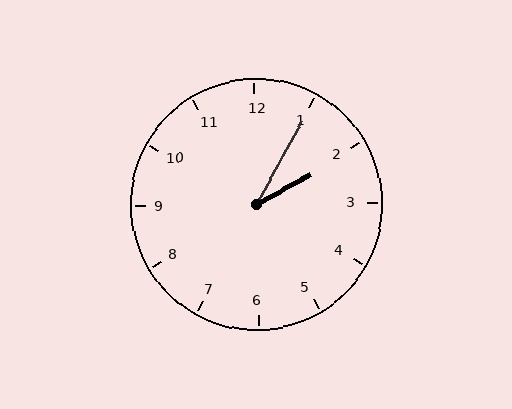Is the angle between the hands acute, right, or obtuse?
It is acute.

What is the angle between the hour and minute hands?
Approximately 32 degrees.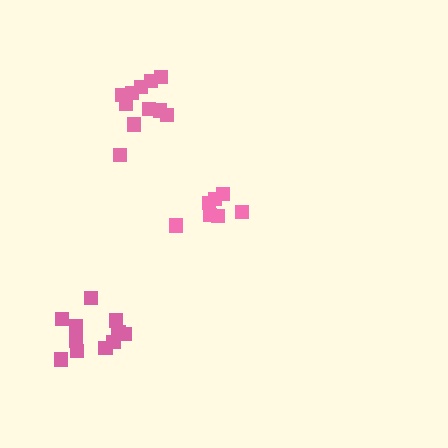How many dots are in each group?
Group 1: 7 dots, Group 2: 11 dots, Group 3: 11 dots (29 total).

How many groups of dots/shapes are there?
There are 3 groups.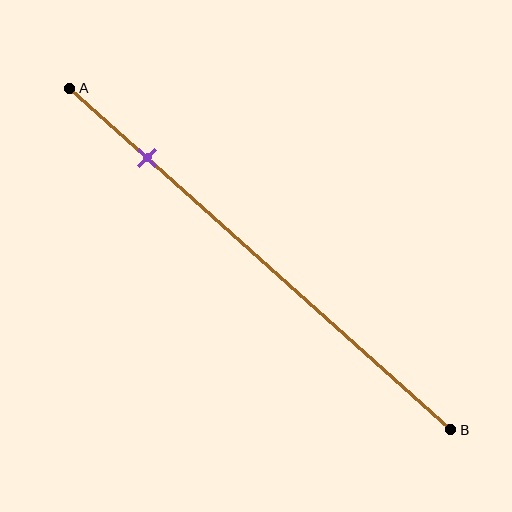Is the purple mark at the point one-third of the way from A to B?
No, the mark is at about 20% from A, not at the 33% one-third point.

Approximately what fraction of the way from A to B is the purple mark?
The purple mark is approximately 20% of the way from A to B.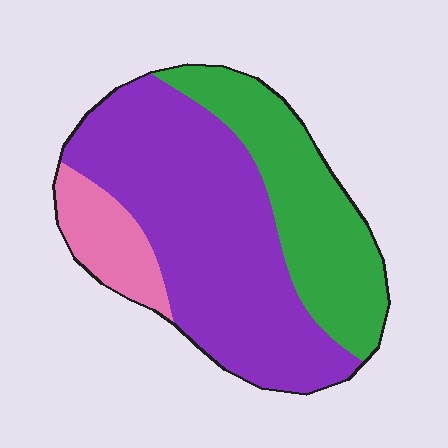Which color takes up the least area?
Pink, at roughly 10%.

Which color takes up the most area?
Purple, at roughly 55%.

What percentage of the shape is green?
Green takes up between a sixth and a third of the shape.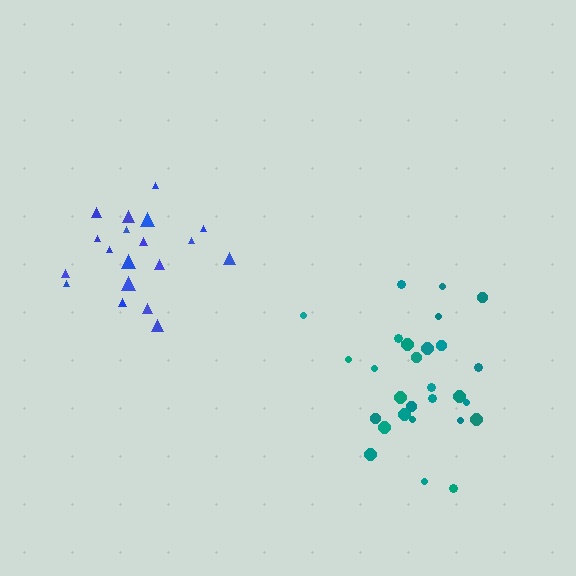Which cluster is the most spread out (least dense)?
Teal.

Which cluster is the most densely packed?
Blue.